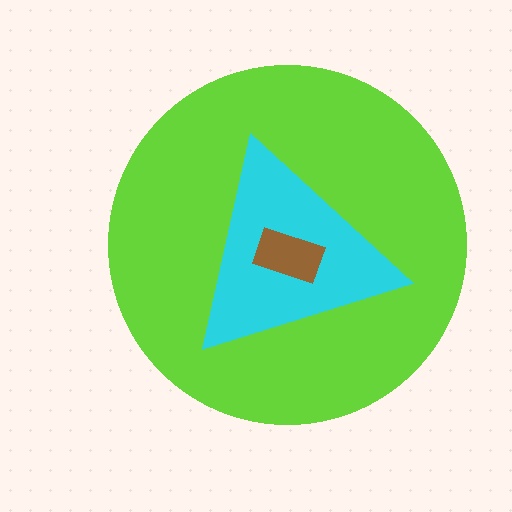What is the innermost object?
The brown rectangle.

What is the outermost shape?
The lime circle.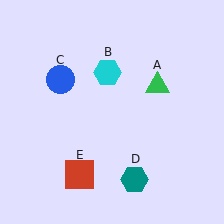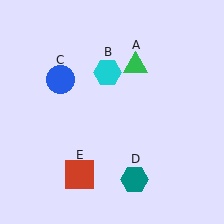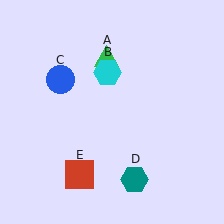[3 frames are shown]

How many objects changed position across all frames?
1 object changed position: green triangle (object A).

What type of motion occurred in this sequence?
The green triangle (object A) rotated counterclockwise around the center of the scene.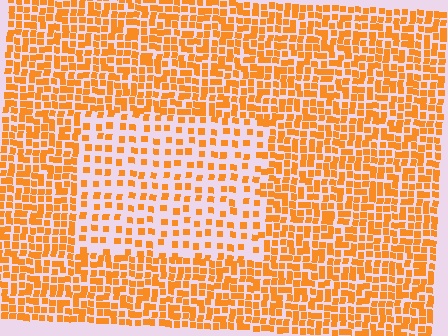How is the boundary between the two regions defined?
The boundary is defined by a change in element density (approximately 2.1x ratio). All elements are the same color, size, and shape.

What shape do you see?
I see a rectangle.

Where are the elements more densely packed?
The elements are more densely packed outside the rectangle boundary.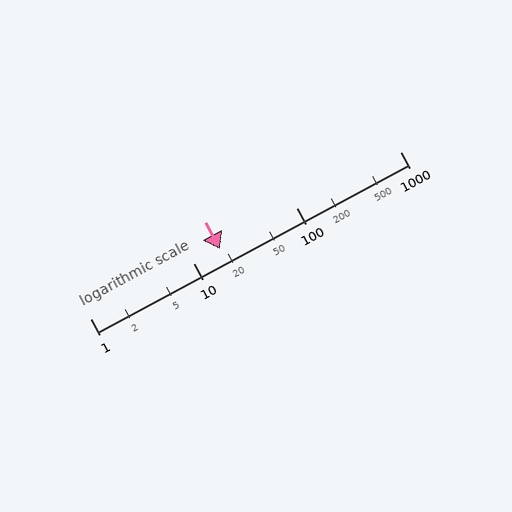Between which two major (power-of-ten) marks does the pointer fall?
The pointer is between 10 and 100.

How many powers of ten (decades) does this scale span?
The scale spans 3 decades, from 1 to 1000.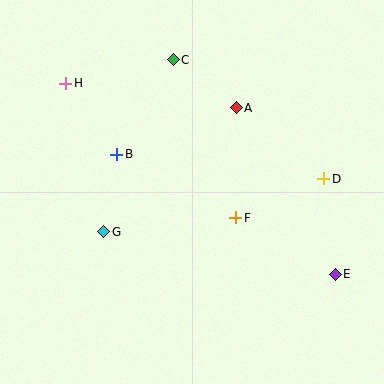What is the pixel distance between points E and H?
The distance between E and H is 330 pixels.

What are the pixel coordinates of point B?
Point B is at (117, 154).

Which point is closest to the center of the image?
Point F at (236, 218) is closest to the center.